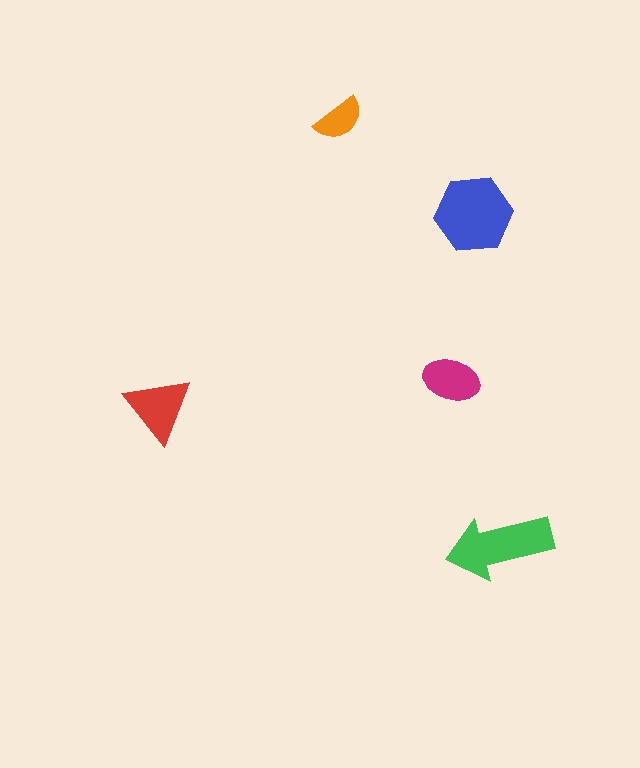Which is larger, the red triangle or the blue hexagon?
The blue hexagon.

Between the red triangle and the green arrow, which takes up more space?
The green arrow.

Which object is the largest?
The blue hexagon.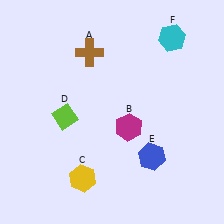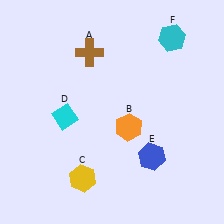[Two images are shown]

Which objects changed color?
B changed from magenta to orange. D changed from lime to cyan.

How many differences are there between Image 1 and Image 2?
There are 2 differences between the two images.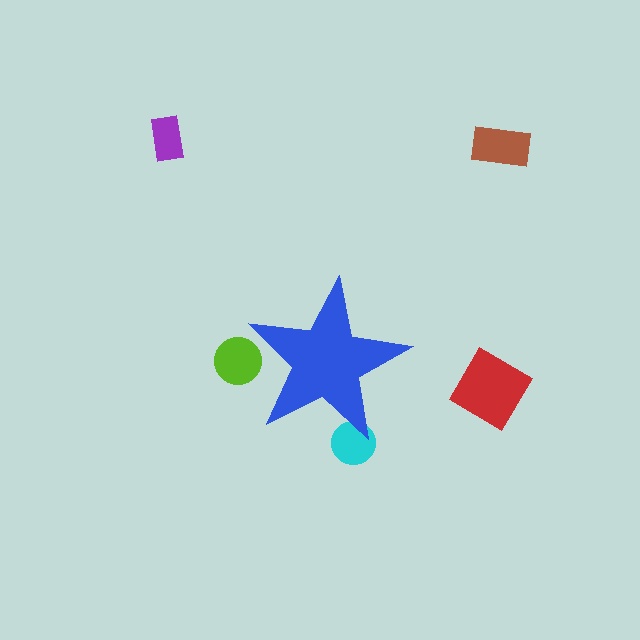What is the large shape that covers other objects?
A blue star.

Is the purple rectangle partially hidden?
No, the purple rectangle is fully visible.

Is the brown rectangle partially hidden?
No, the brown rectangle is fully visible.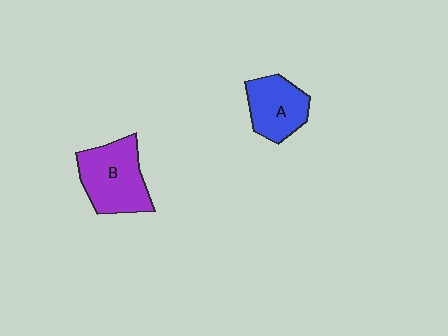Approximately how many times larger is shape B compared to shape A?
Approximately 1.3 times.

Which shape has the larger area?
Shape B (purple).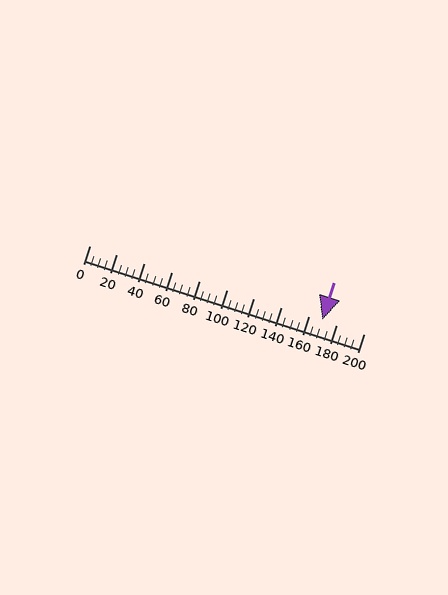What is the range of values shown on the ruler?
The ruler shows values from 0 to 200.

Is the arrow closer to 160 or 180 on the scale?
The arrow is closer to 160.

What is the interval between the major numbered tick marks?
The major tick marks are spaced 20 units apart.